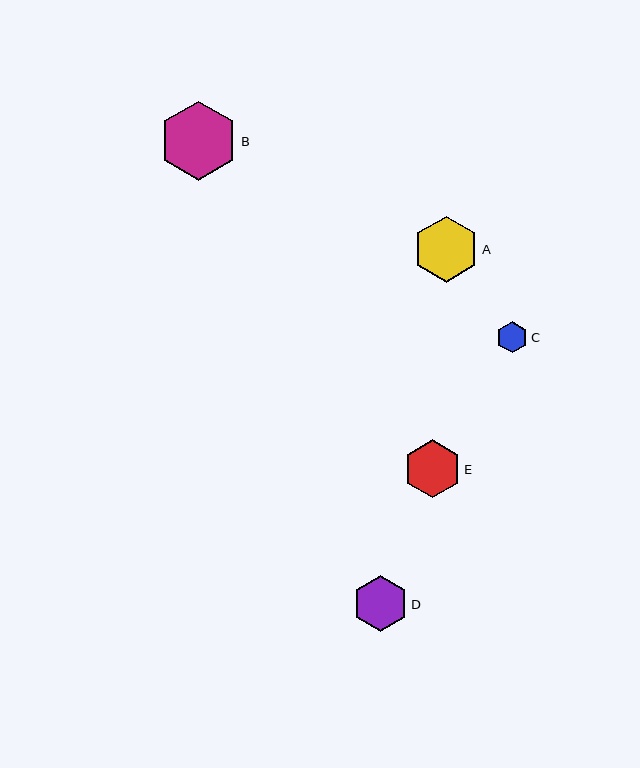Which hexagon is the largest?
Hexagon B is the largest with a size of approximately 79 pixels.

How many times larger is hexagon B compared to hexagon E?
Hexagon B is approximately 1.4 times the size of hexagon E.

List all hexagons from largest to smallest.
From largest to smallest: B, A, E, D, C.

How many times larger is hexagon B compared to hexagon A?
Hexagon B is approximately 1.2 times the size of hexagon A.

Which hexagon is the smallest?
Hexagon C is the smallest with a size of approximately 31 pixels.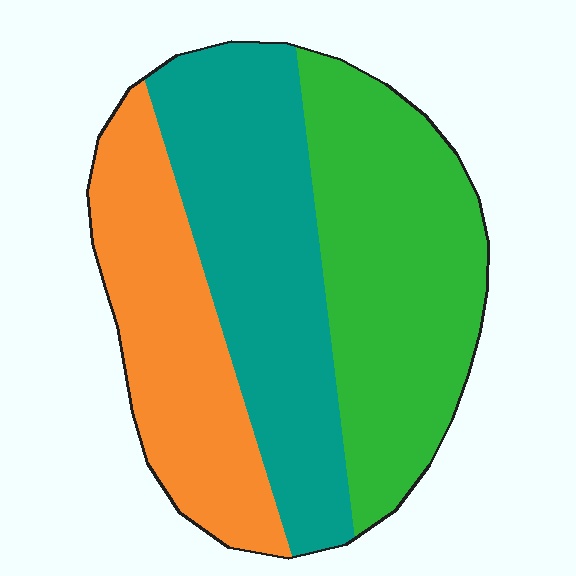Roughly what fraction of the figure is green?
Green covers roughly 35% of the figure.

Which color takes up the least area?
Orange, at roughly 30%.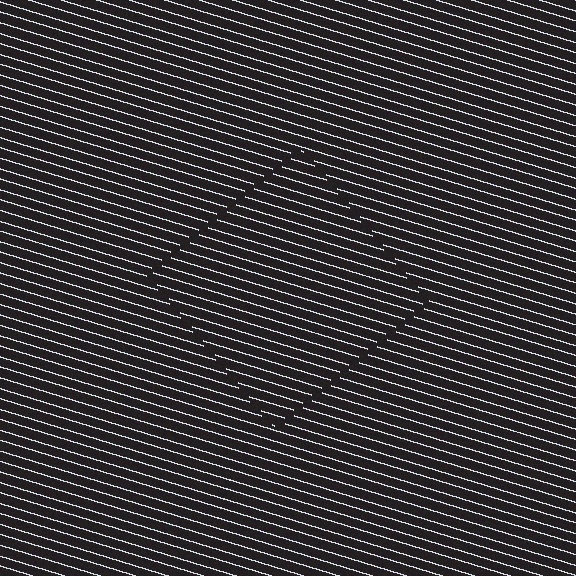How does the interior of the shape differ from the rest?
The interior of the shape contains the same grating, shifted by half a period — the contour is defined by the phase discontinuity where line-ends from the inner and outer gratings abut.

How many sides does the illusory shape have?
4 sides — the line-ends trace a square.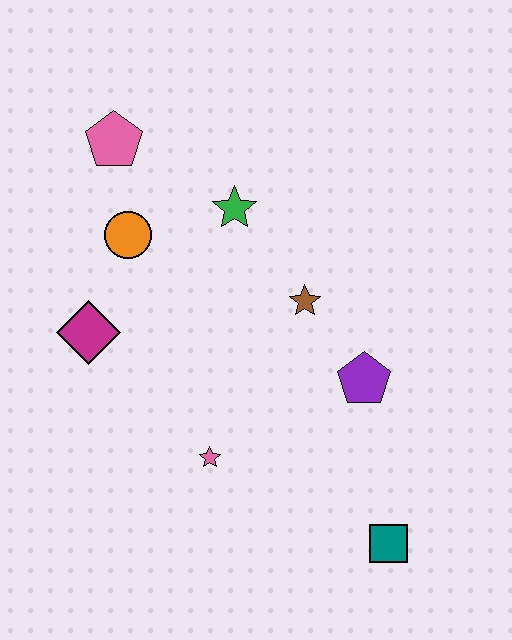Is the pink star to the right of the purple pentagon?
No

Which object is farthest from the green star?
The teal square is farthest from the green star.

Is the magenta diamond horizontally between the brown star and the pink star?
No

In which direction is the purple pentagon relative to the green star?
The purple pentagon is below the green star.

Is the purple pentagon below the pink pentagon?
Yes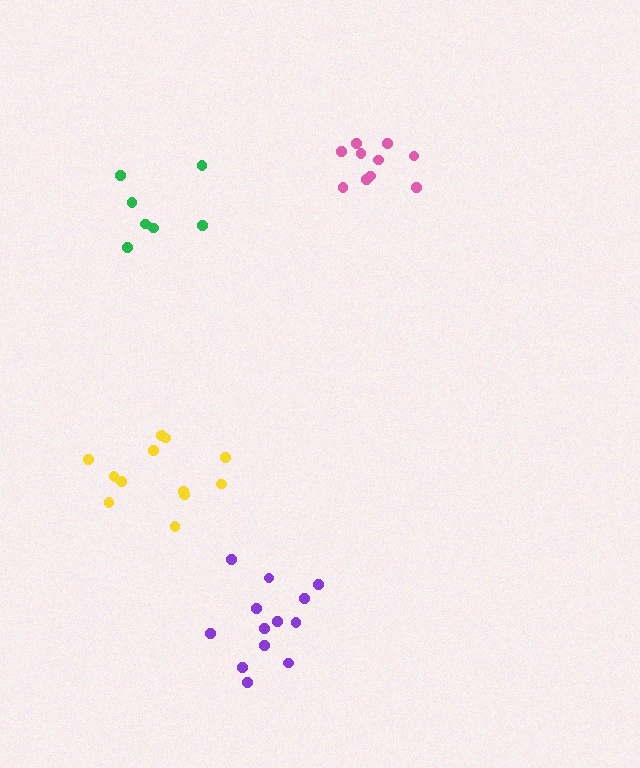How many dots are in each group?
Group 1: 12 dots, Group 2: 13 dots, Group 3: 10 dots, Group 4: 7 dots (42 total).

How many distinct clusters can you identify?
There are 4 distinct clusters.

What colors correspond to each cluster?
The clusters are colored: yellow, purple, pink, green.